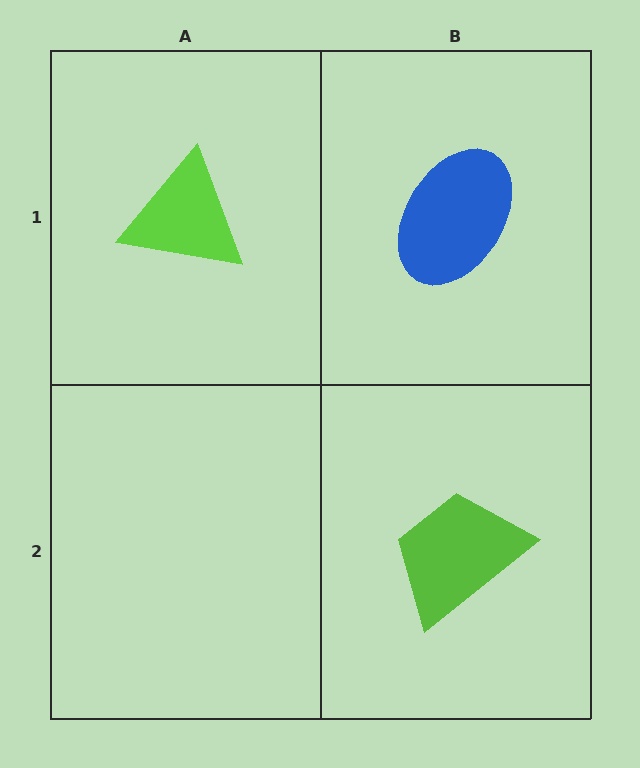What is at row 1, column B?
A blue ellipse.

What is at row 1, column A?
A lime triangle.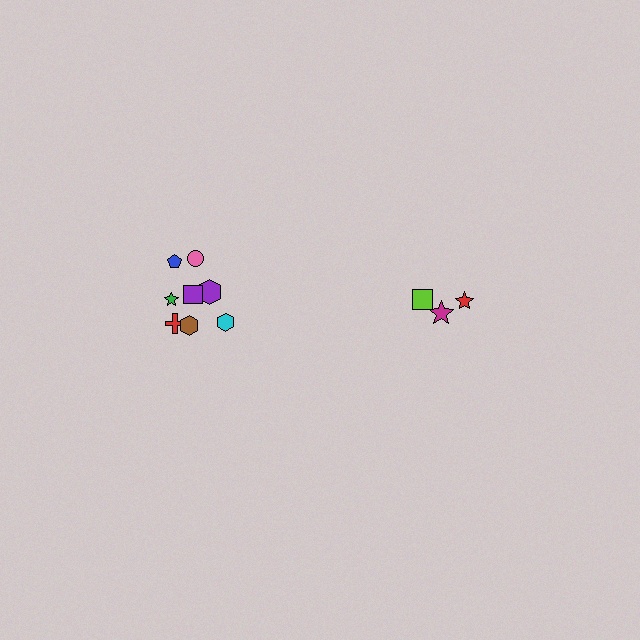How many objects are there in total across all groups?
There are 11 objects.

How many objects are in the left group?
There are 8 objects.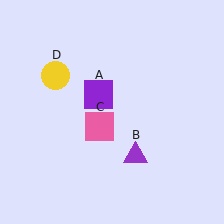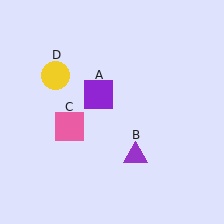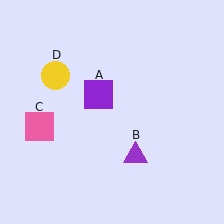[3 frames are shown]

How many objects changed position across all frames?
1 object changed position: pink square (object C).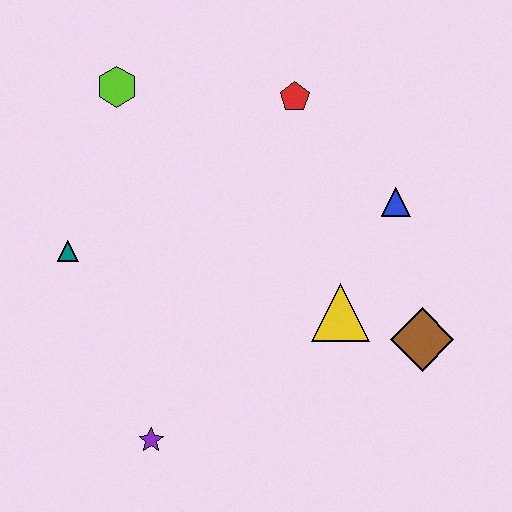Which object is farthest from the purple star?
The red pentagon is farthest from the purple star.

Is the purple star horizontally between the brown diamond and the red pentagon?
No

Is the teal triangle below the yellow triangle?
No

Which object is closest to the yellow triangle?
The brown diamond is closest to the yellow triangle.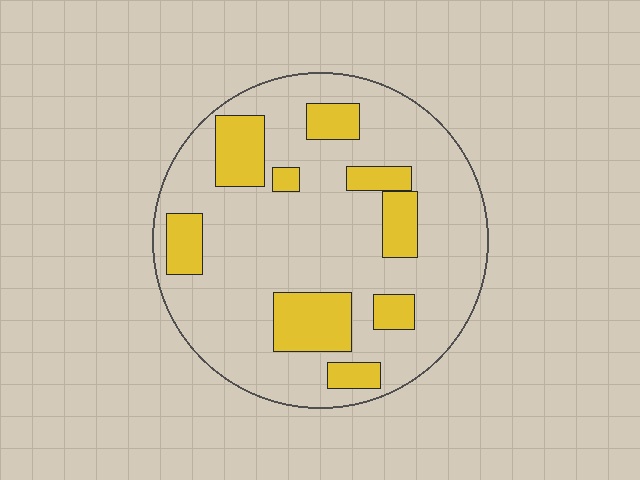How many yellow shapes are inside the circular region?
9.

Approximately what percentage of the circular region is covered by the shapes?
Approximately 25%.